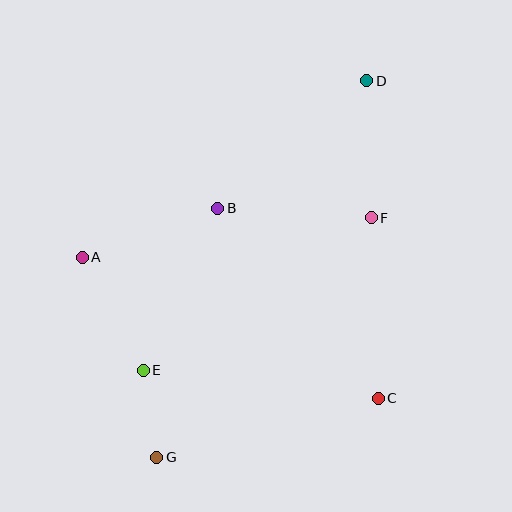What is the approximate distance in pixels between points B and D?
The distance between B and D is approximately 196 pixels.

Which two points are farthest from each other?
Points D and G are farthest from each other.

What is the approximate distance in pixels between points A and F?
The distance between A and F is approximately 292 pixels.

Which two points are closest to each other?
Points E and G are closest to each other.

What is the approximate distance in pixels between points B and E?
The distance between B and E is approximately 178 pixels.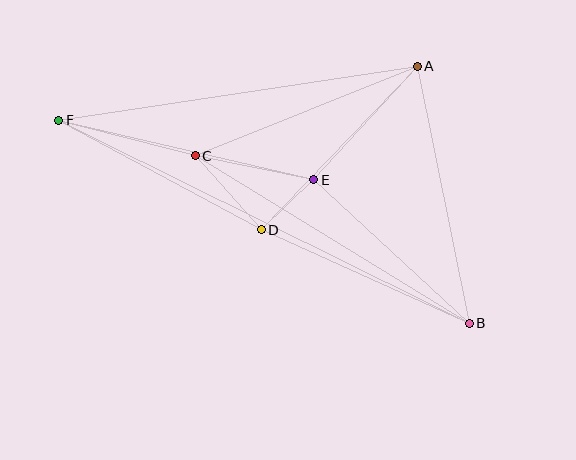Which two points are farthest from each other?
Points B and F are farthest from each other.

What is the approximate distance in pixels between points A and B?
The distance between A and B is approximately 262 pixels.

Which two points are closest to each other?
Points D and E are closest to each other.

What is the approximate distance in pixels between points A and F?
The distance between A and F is approximately 363 pixels.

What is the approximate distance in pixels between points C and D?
The distance between C and D is approximately 99 pixels.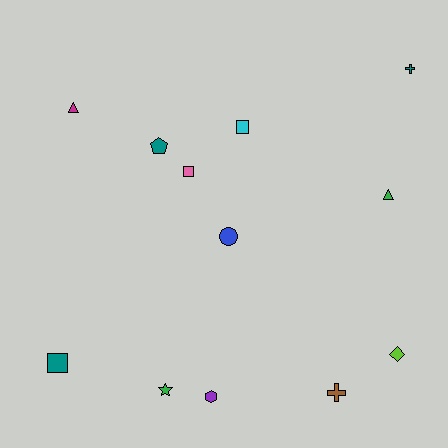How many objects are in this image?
There are 12 objects.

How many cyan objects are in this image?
There is 1 cyan object.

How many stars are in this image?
There is 1 star.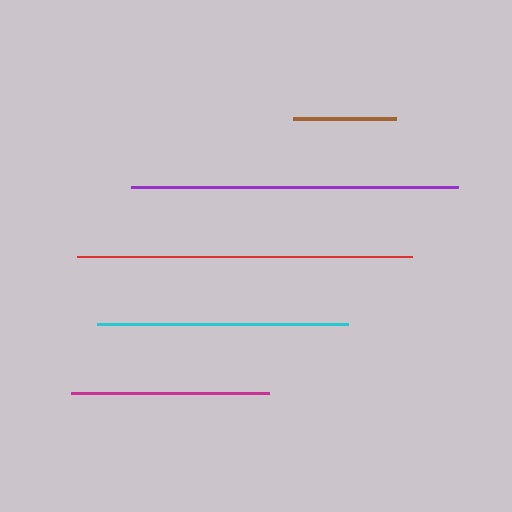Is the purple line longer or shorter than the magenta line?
The purple line is longer than the magenta line.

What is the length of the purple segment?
The purple segment is approximately 328 pixels long.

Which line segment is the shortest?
The brown line is the shortest at approximately 103 pixels.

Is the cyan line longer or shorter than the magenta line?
The cyan line is longer than the magenta line.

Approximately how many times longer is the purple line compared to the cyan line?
The purple line is approximately 1.3 times the length of the cyan line.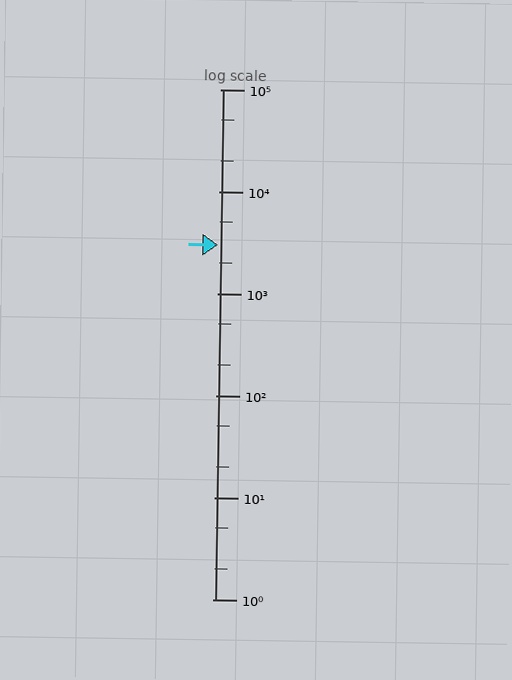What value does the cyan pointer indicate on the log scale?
The pointer indicates approximately 3000.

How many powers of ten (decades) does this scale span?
The scale spans 5 decades, from 1 to 100000.